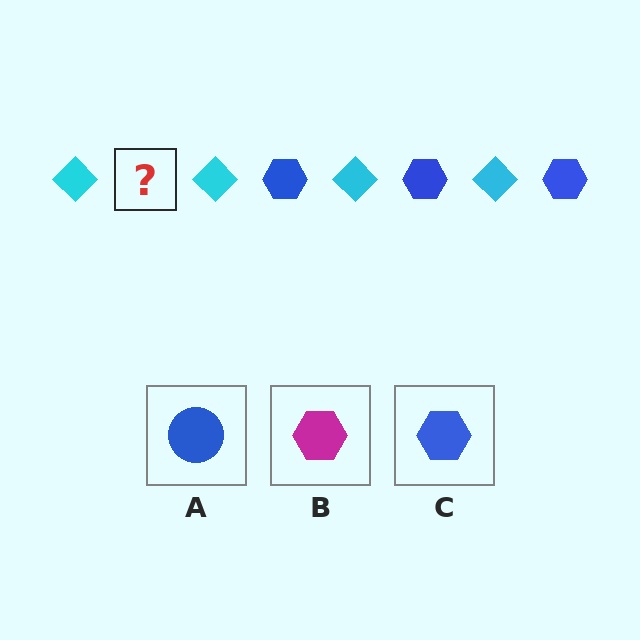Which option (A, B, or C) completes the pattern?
C.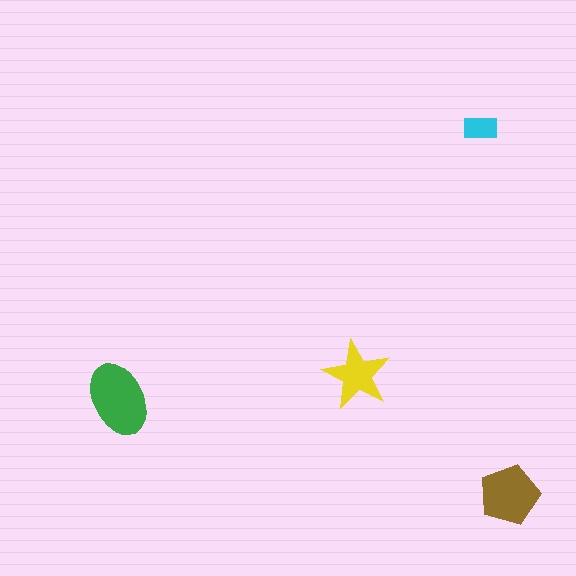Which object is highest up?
The cyan rectangle is topmost.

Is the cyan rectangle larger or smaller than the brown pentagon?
Smaller.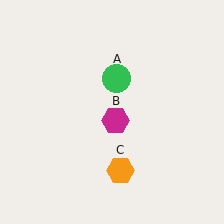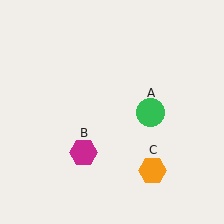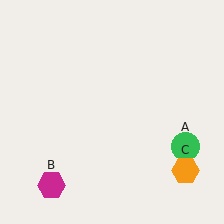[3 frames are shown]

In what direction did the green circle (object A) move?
The green circle (object A) moved down and to the right.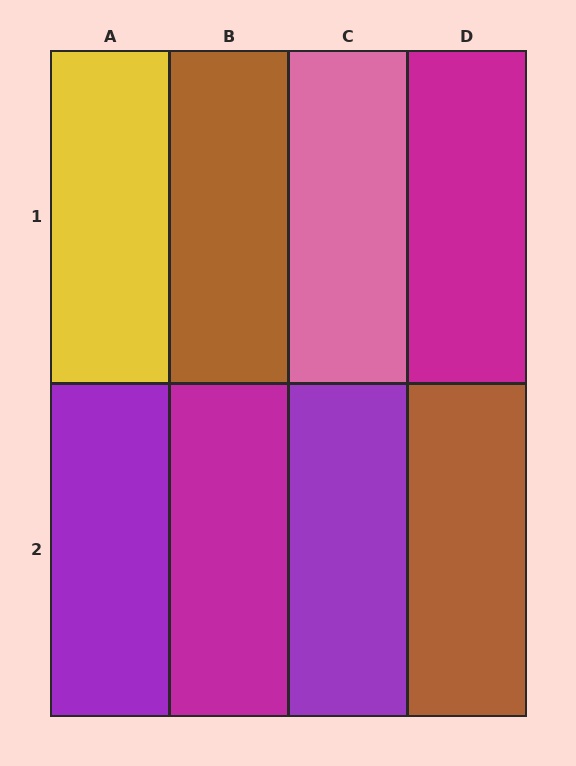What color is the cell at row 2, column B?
Magenta.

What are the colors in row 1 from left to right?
Yellow, brown, pink, magenta.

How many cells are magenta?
2 cells are magenta.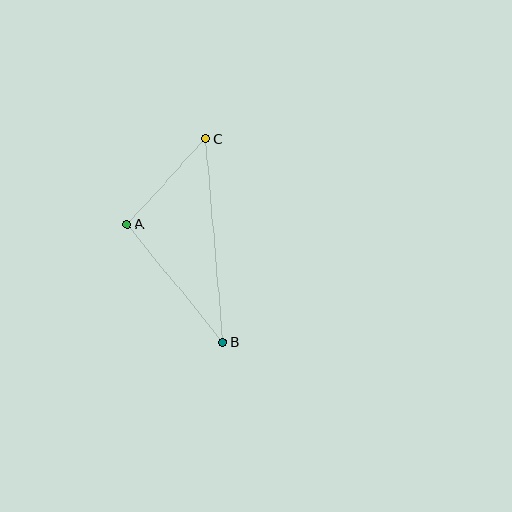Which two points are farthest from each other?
Points B and C are farthest from each other.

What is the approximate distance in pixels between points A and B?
The distance between A and B is approximately 152 pixels.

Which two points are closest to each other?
Points A and C are closest to each other.